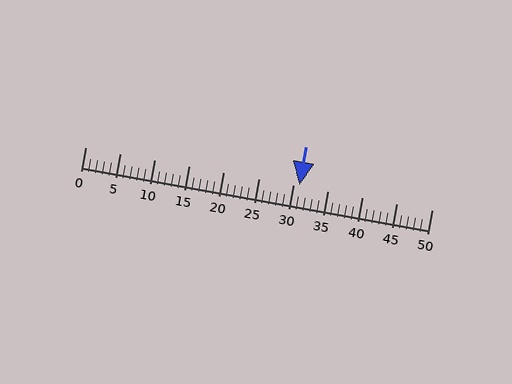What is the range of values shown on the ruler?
The ruler shows values from 0 to 50.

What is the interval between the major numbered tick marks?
The major tick marks are spaced 5 units apart.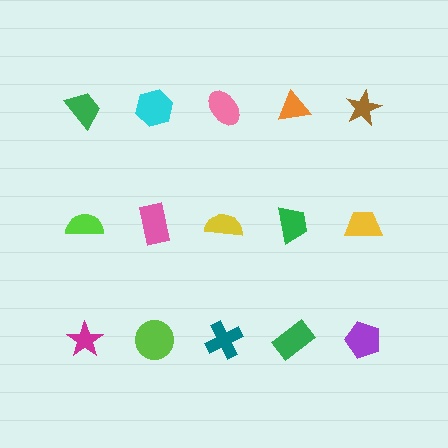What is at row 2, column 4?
A green trapezoid.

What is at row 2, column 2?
A pink rectangle.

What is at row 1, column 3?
A pink ellipse.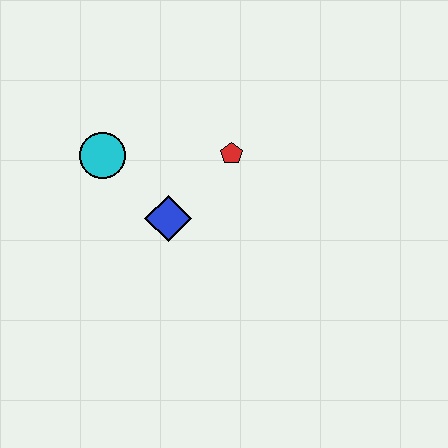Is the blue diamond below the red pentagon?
Yes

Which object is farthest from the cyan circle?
The red pentagon is farthest from the cyan circle.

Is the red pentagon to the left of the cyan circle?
No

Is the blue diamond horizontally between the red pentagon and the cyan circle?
Yes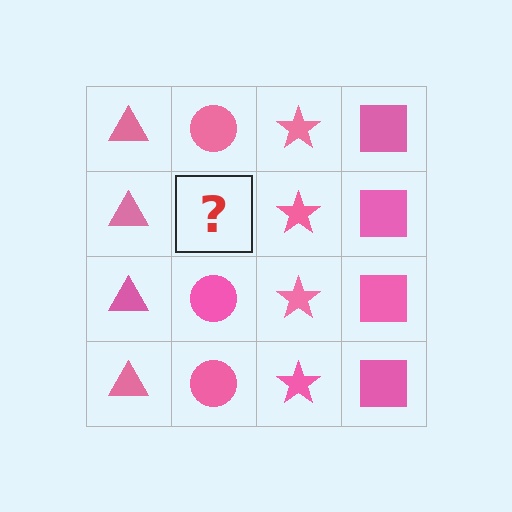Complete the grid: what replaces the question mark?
The question mark should be replaced with a pink circle.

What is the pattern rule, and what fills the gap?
The rule is that each column has a consistent shape. The gap should be filled with a pink circle.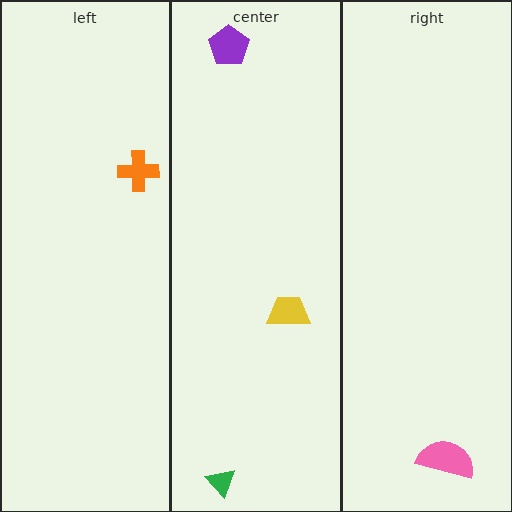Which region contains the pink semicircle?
The right region.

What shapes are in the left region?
The orange cross.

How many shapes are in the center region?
3.